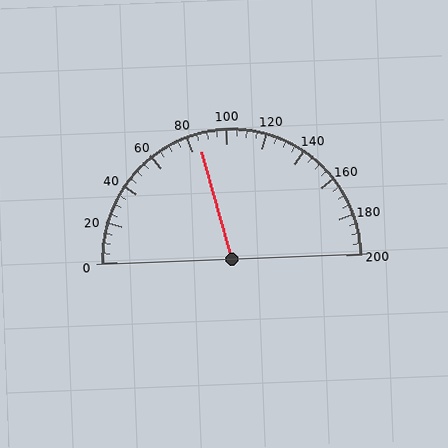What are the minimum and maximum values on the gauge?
The gauge ranges from 0 to 200.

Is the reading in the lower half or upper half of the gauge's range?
The reading is in the lower half of the range (0 to 200).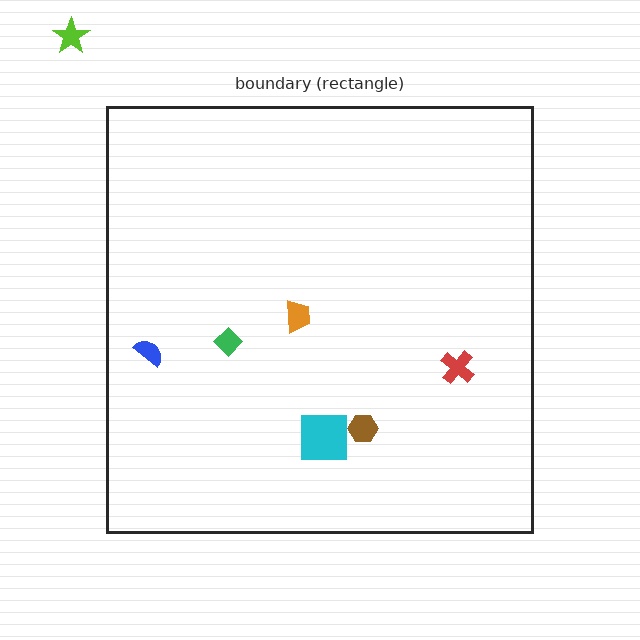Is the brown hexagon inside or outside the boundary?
Inside.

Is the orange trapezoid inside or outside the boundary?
Inside.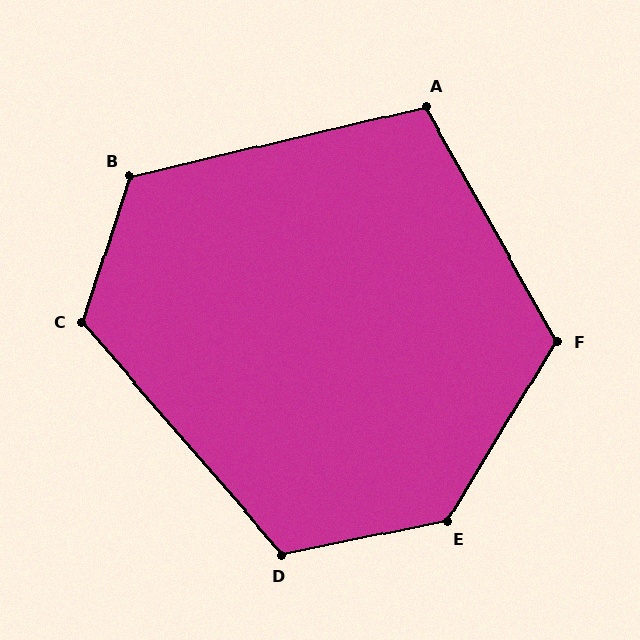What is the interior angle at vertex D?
Approximately 119 degrees (obtuse).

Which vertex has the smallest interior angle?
A, at approximately 106 degrees.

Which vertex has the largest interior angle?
E, at approximately 133 degrees.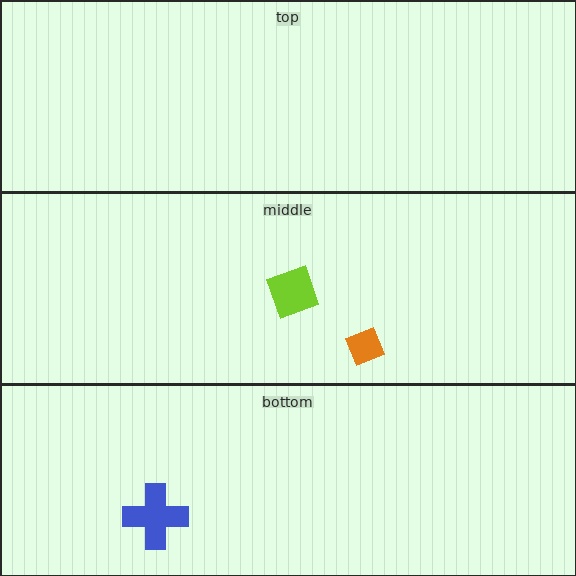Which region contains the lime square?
The middle region.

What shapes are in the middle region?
The lime square, the orange diamond.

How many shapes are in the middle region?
2.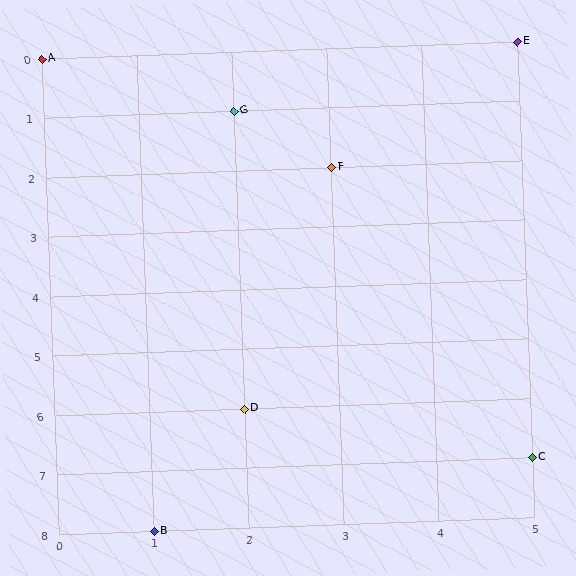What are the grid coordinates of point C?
Point C is at grid coordinates (5, 7).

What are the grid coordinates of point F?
Point F is at grid coordinates (3, 2).